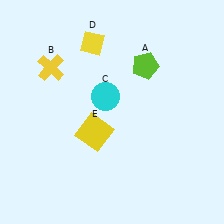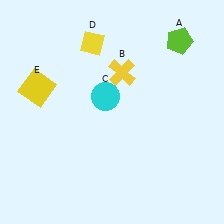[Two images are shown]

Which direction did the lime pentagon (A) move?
The lime pentagon (A) moved right.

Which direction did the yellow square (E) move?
The yellow square (E) moved left.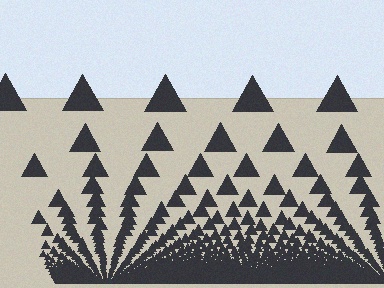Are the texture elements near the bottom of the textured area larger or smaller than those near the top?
Smaller. The gradient is inverted — elements near the bottom are smaller and denser.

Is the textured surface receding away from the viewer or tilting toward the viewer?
The surface appears to tilt toward the viewer. Texture elements get larger and sparser toward the top.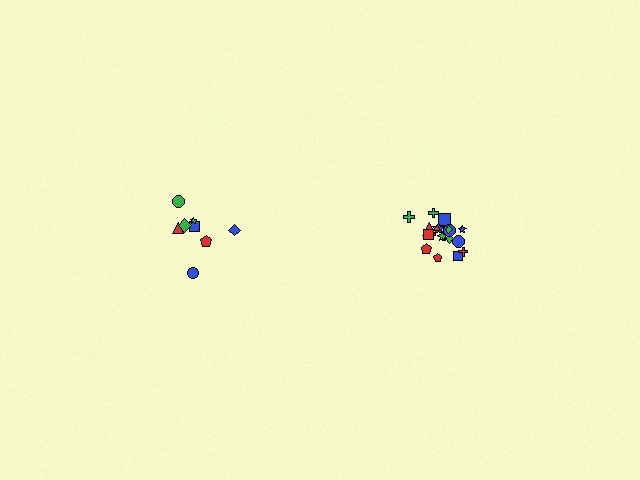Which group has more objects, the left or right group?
The right group.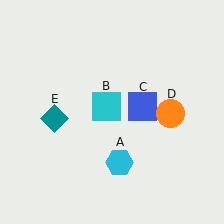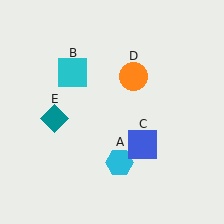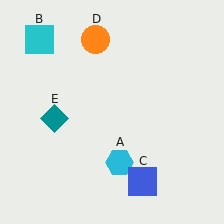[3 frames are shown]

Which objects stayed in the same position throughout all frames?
Cyan hexagon (object A) and teal diamond (object E) remained stationary.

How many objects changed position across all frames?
3 objects changed position: cyan square (object B), blue square (object C), orange circle (object D).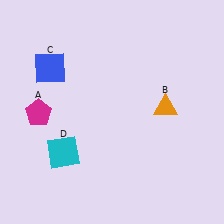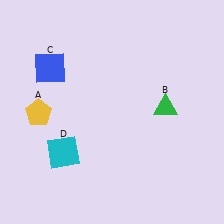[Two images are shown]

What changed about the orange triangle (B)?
In Image 1, B is orange. In Image 2, it changed to green.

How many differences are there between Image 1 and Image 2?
There are 2 differences between the two images.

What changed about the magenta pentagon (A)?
In Image 1, A is magenta. In Image 2, it changed to yellow.